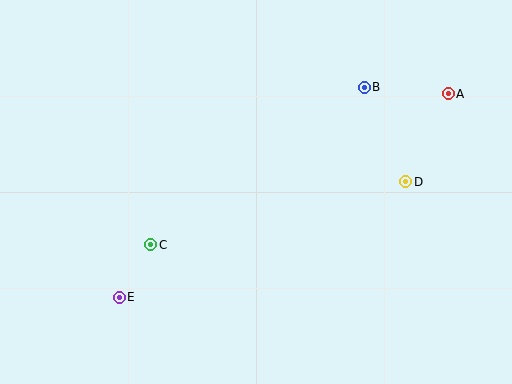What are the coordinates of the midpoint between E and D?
The midpoint between E and D is at (263, 240).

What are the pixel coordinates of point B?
Point B is at (364, 87).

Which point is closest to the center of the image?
Point C at (151, 245) is closest to the center.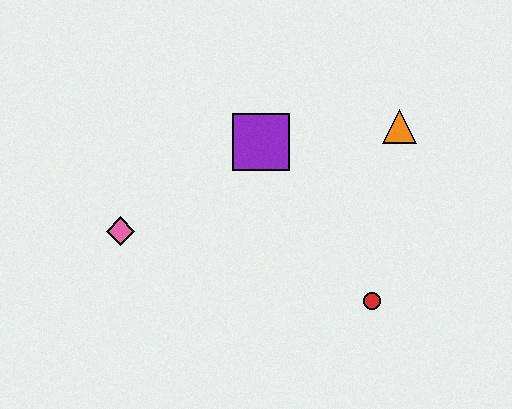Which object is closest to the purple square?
The orange triangle is closest to the purple square.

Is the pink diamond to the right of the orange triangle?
No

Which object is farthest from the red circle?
The pink diamond is farthest from the red circle.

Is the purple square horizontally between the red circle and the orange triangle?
No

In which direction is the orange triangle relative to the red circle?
The orange triangle is above the red circle.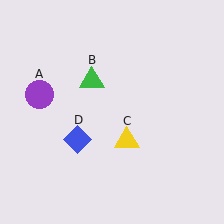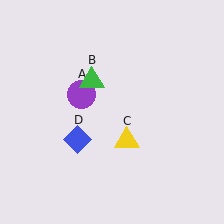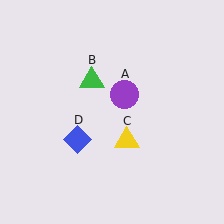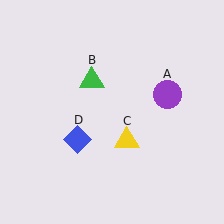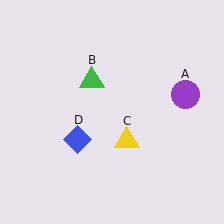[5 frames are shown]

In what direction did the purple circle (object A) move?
The purple circle (object A) moved right.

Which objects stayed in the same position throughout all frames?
Green triangle (object B) and yellow triangle (object C) and blue diamond (object D) remained stationary.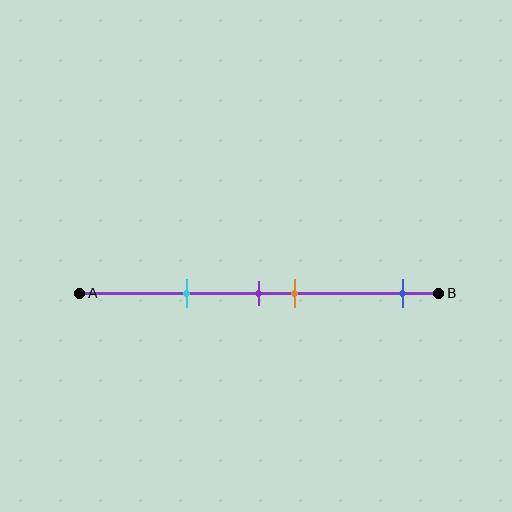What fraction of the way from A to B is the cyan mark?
The cyan mark is approximately 30% (0.3) of the way from A to B.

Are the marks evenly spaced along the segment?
No, the marks are not evenly spaced.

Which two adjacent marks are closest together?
The purple and orange marks are the closest adjacent pair.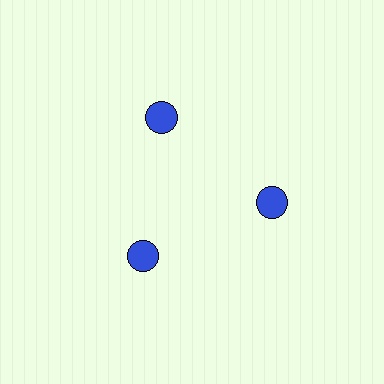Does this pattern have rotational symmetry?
Yes, this pattern has 3-fold rotational symmetry. It looks the same after rotating 120 degrees around the center.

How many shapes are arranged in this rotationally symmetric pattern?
There are 3 shapes, arranged in 3 groups of 1.